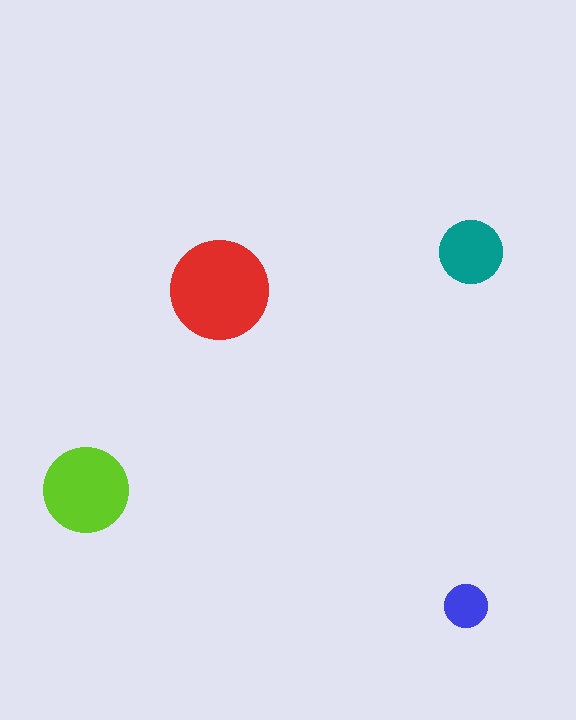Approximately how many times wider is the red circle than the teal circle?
About 1.5 times wider.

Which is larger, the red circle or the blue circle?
The red one.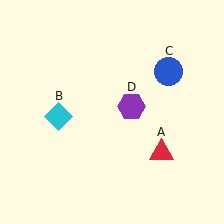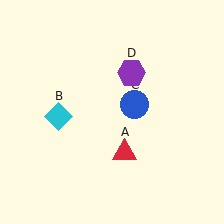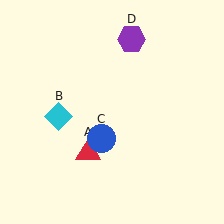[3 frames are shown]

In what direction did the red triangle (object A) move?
The red triangle (object A) moved left.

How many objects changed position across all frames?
3 objects changed position: red triangle (object A), blue circle (object C), purple hexagon (object D).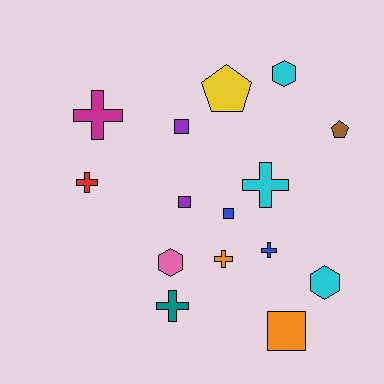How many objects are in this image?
There are 15 objects.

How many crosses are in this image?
There are 6 crosses.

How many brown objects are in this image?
There is 1 brown object.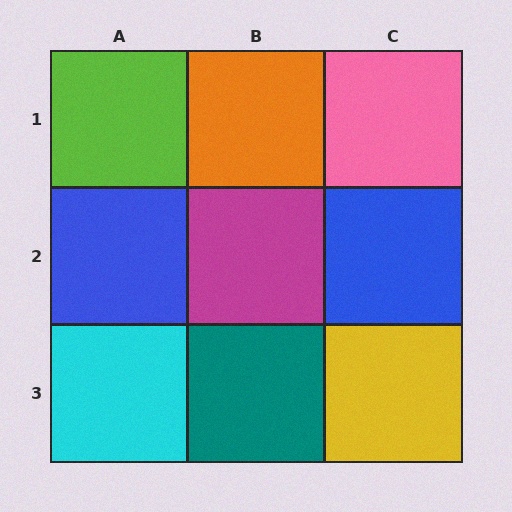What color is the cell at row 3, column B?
Teal.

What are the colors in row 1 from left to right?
Lime, orange, pink.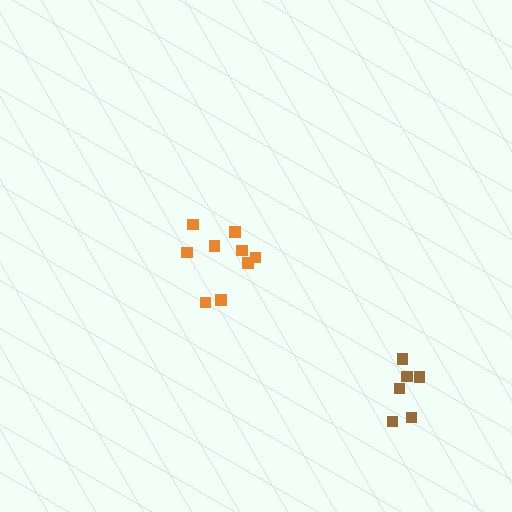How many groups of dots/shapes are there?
There are 2 groups.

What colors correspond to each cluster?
The clusters are colored: brown, orange.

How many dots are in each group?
Group 1: 6 dots, Group 2: 9 dots (15 total).